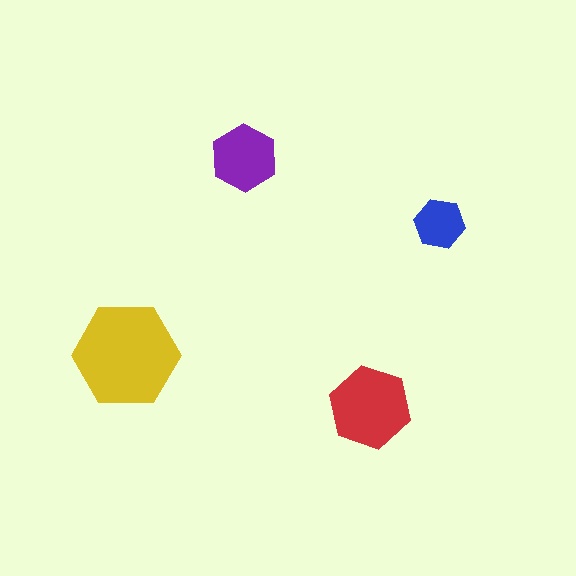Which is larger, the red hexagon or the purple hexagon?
The red one.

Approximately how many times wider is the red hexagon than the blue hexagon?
About 1.5 times wider.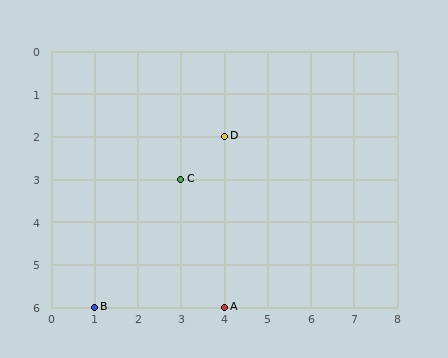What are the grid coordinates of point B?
Point B is at grid coordinates (1, 6).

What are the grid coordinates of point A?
Point A is at grid coordinates (4, 6).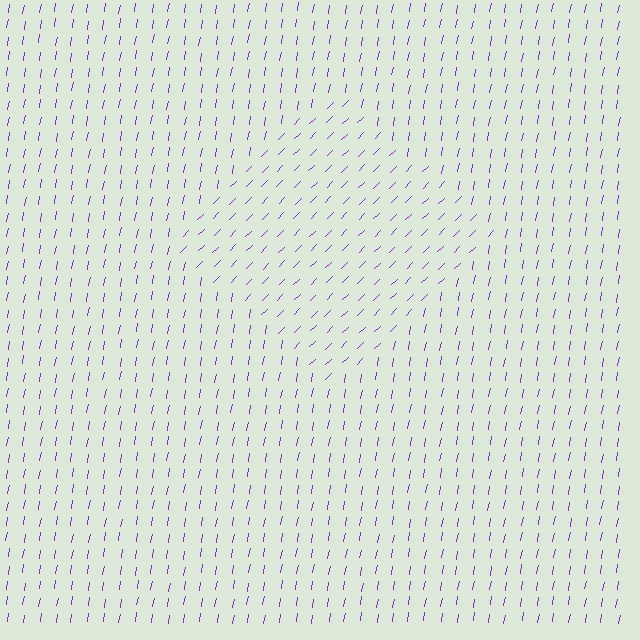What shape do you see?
I see a diamond.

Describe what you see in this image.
The image is filled with small purple line segments. A diamond region in the image has lines oriented differently from the surrounding lines, creating a visible texture boundary.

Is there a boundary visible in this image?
Yes, there is a texture boundary formed by a change in line orientation.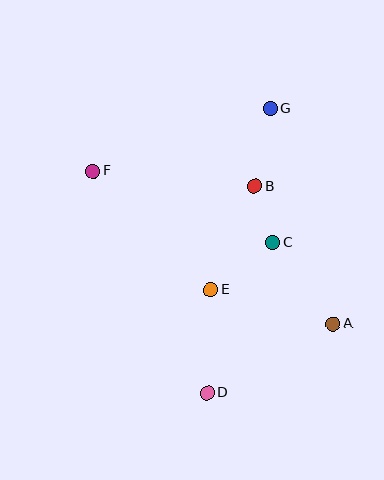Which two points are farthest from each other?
Points D and G are farthest from each other.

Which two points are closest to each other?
Points B and C are closest to each other.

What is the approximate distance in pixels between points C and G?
The distance between C and G is approximately 134 pixels.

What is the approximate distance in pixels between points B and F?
The distance between B and F is approximately 162 pixels.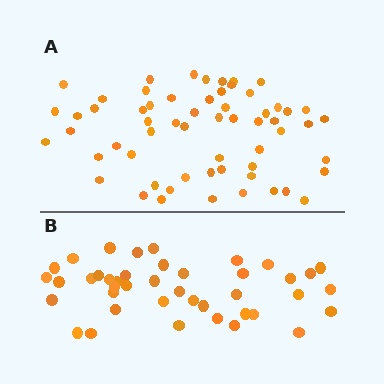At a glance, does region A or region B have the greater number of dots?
Region A (the top region) has more dots.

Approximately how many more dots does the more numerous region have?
Region A has approximately 20 more dots than region B.